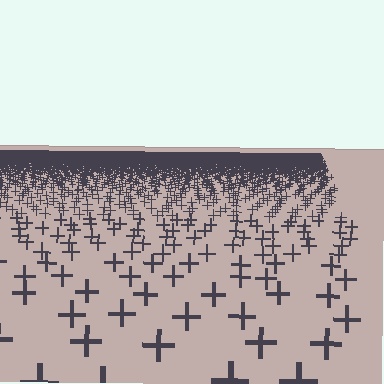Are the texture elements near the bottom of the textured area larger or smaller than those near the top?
Larger. Near the bottom, elements are closer to the viewer and appear at a bigger on-screen size.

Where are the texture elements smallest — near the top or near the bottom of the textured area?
Near the top.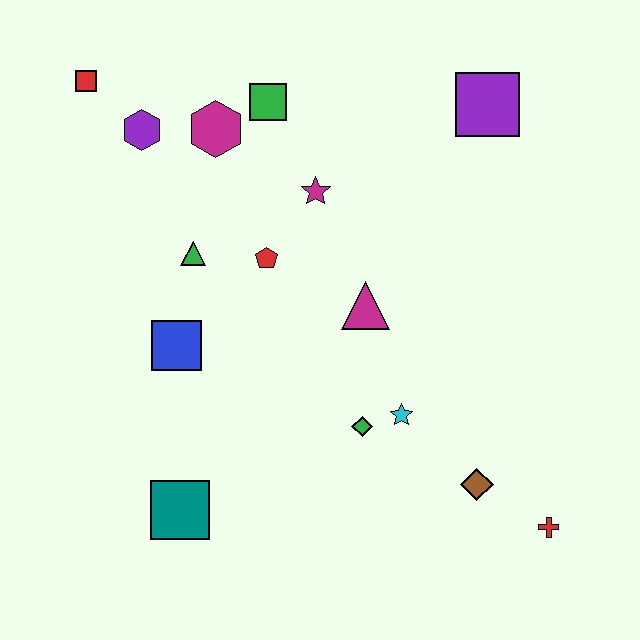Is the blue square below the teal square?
No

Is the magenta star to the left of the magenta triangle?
Yes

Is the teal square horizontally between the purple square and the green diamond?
No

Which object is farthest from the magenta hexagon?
The red cross is farthest from the magenta hexagon.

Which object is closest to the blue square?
The green triangle is closest to the blue square.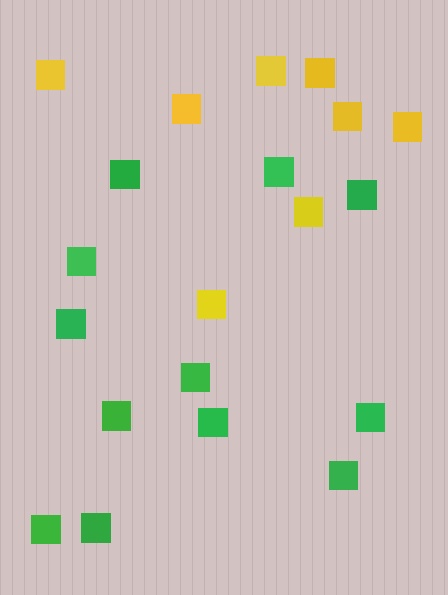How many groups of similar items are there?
There are 2 groups: one group of yellow squares (8) and one group of green squares (12).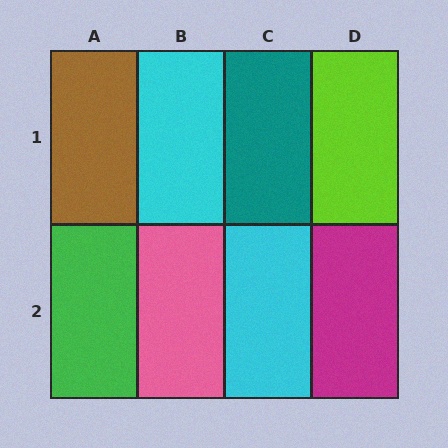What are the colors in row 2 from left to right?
Green, pink, cyan, magenta.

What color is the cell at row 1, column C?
Teal.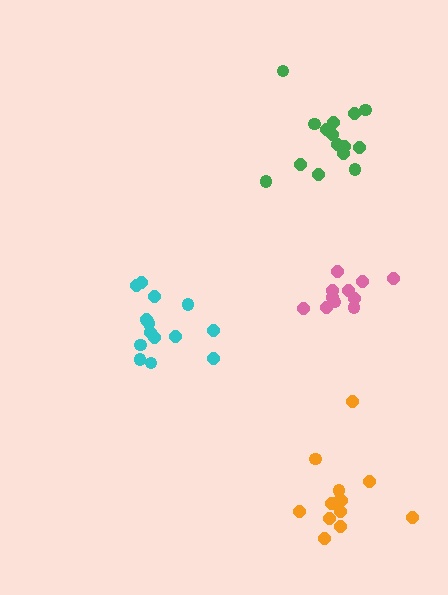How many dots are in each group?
Group 1: 11 dots, Group 2: 15 dots, Group 3: 13 dots, Group 4: 15 dots (54 total).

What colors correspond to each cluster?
The clusters are colored: pink, green, orange, cyan.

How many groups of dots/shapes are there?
There are 4 groups.